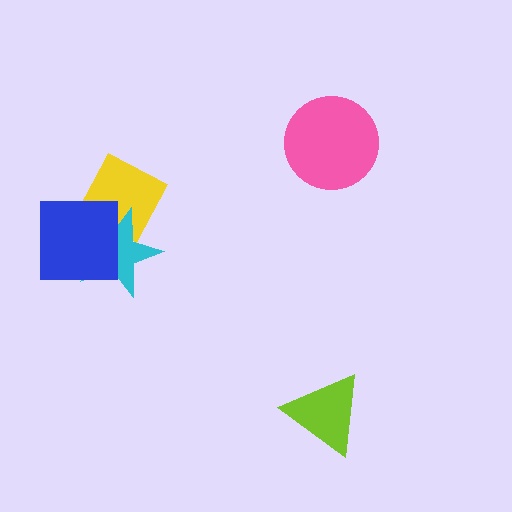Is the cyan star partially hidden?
Yes, it is partially covered by another shape.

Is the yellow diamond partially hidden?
Yes, it is partially covered by another shape.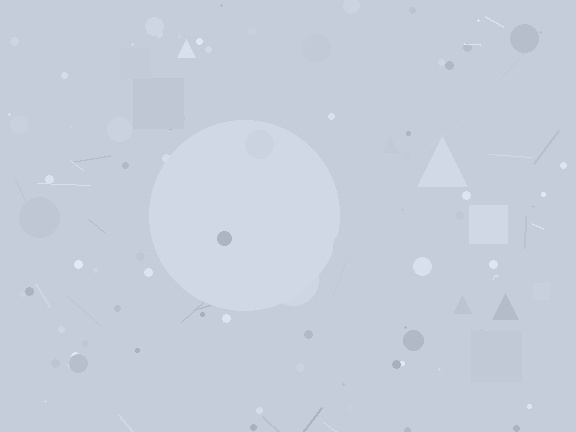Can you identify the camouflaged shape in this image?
The camouflaged shape is a circle.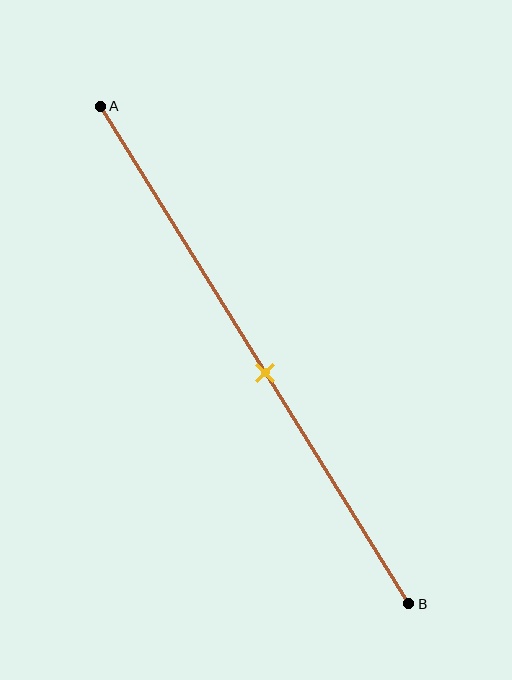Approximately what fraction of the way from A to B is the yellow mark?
The yellow mark is approximately 55% of the way from A to B.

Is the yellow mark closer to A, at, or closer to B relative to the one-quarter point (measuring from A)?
The yellow mark is closer to point B than the one-quarter point of segment AB.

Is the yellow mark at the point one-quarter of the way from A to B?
No, the mark is at about 55% from A, not at the 25% one-quarter point.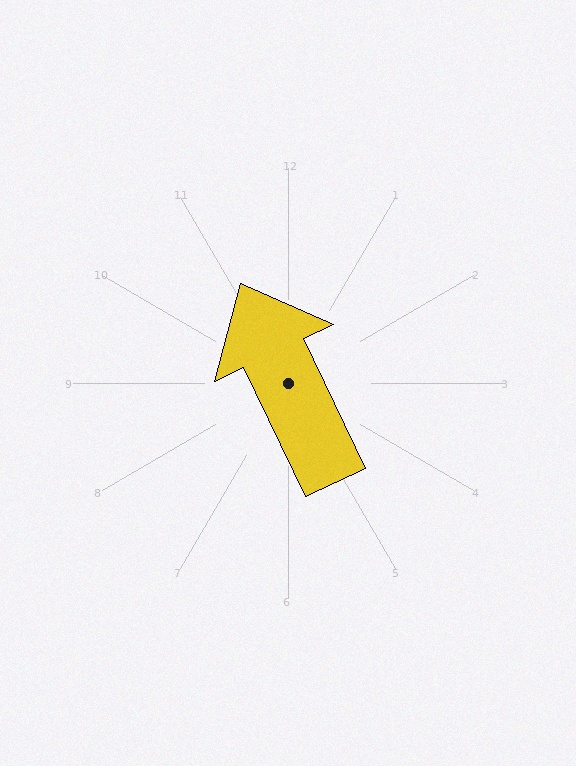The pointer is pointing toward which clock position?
Roughly 11 o'clock.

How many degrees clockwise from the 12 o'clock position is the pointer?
Approximately 334 degrees.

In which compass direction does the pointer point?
Northwest.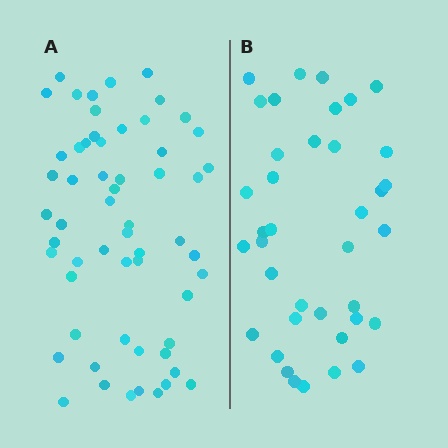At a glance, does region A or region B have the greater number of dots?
Region A (the left region) has more dots.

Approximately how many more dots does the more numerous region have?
Region A has approximately 20 more dots than region B.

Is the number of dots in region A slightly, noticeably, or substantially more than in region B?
Region A has substantially more. The ratio is roughly 1.5 to 1.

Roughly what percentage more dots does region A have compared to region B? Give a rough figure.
About 55% more.